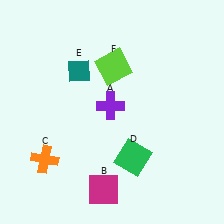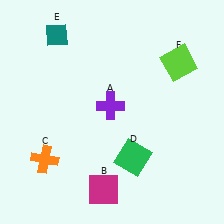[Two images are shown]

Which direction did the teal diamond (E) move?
The teal diamond (E) moved up.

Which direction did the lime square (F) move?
The lime square (F) moved right.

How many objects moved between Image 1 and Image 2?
2 objects moved between the two images.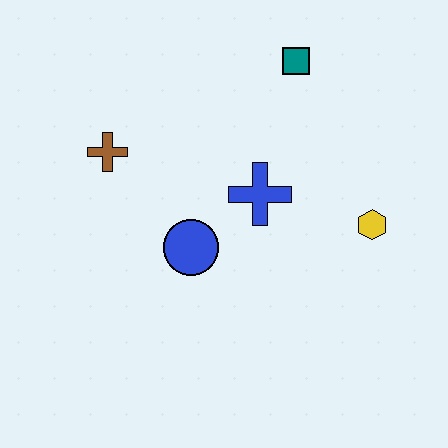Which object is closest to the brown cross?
The blue circle is closest to the brown cross.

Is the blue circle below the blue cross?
Yes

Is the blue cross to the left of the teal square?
Yes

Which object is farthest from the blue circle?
The teal square is farthest from the blue circle.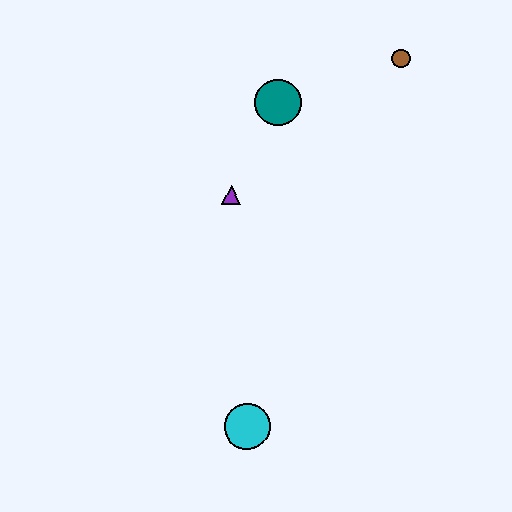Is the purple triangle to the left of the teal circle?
Yes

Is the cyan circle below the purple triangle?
Yes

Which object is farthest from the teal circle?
The cyan circle is farthest from the teal circle.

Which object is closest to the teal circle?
The purple triangle is closest to the teal circle.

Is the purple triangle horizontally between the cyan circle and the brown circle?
No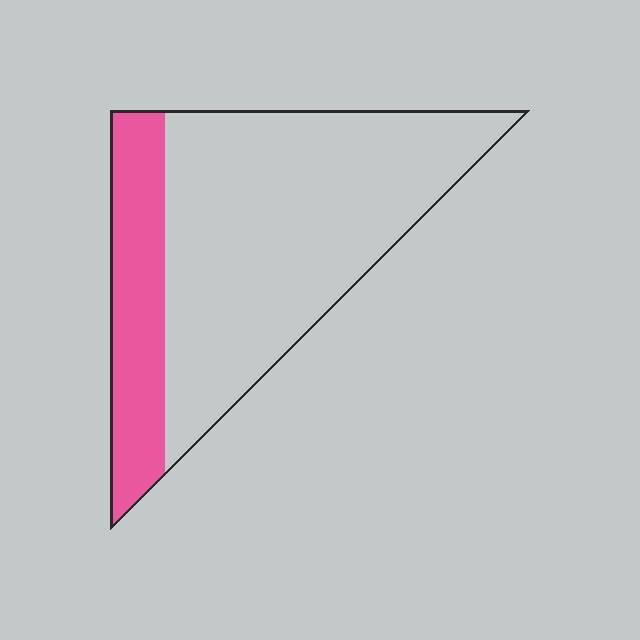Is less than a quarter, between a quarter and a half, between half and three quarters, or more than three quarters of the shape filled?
Less than a quarter.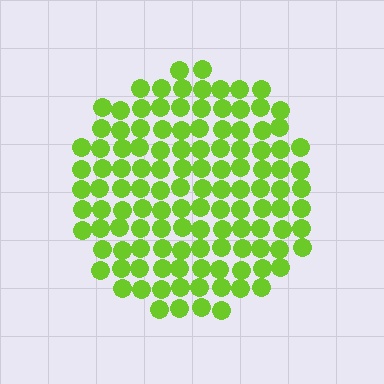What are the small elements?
The small elements are circles.